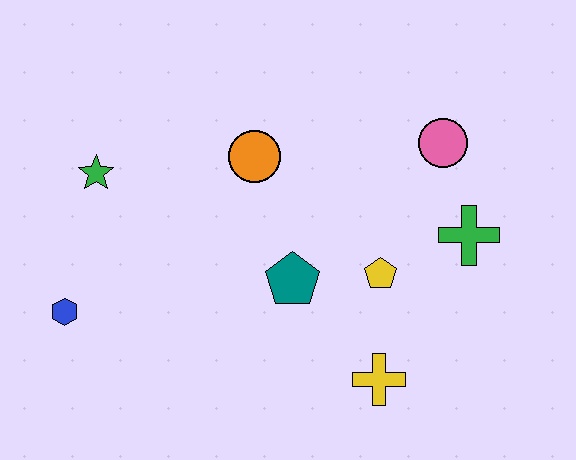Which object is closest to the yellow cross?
The yellow pentagon is closest to the yellow cross.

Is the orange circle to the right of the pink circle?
No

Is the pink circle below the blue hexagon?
No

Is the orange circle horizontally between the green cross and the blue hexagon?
Yes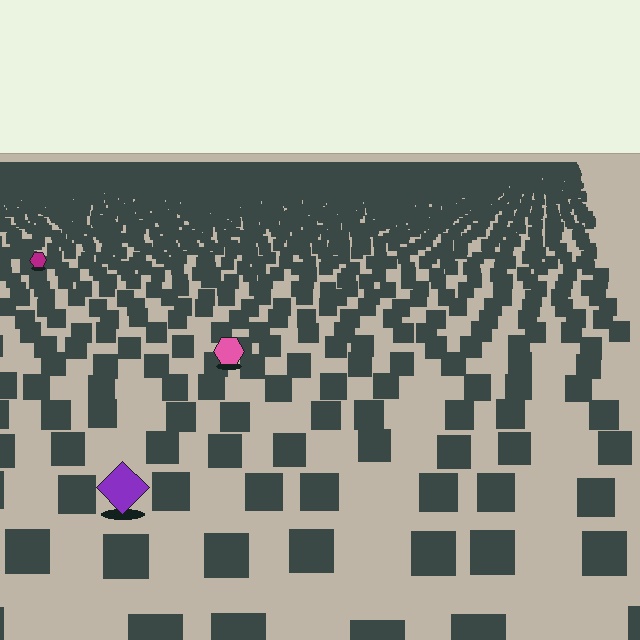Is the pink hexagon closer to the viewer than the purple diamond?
No. The purple diamond is closer — you can tell from the texture gradient: the ground texture is coarser near it.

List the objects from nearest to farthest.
From nearest to farthest: the purple diamond, the pink hexagon, the magenta hexagon.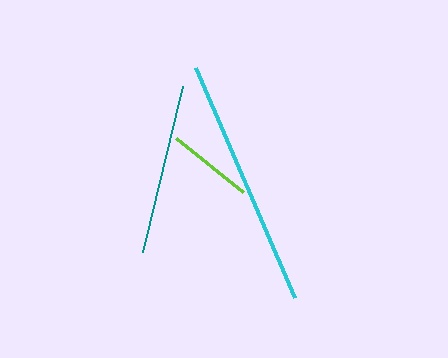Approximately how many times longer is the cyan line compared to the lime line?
The cyan line is approximately 2.9 times the length of the lime line.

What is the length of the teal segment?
The teal segment is approximately 171 pixels long.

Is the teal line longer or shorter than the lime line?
The teal line is longer than the lime line.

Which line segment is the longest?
The cyan line is the longest at approximately 250 pixels.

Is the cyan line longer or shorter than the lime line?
The cyan line is longer than the lime line.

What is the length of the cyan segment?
The cyan segment is approximately 250 pixels long.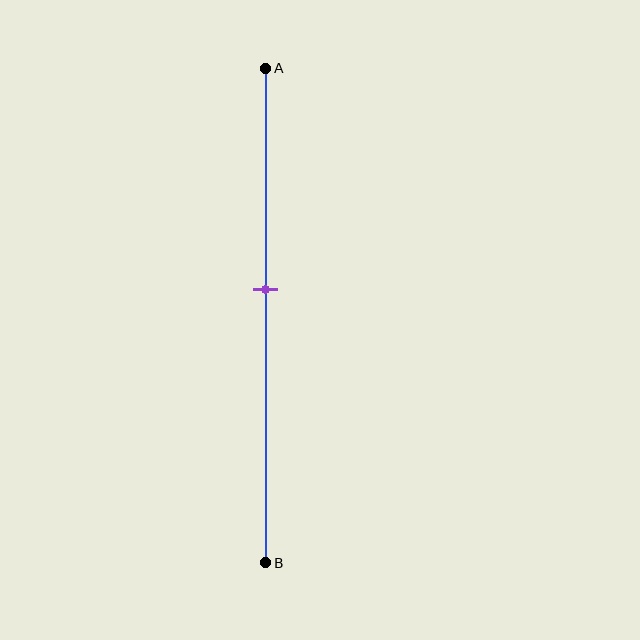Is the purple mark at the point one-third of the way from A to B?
No, the mark is at about 45% from A, not at the 33% one-third point.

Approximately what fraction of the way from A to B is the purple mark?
The purple mark is approximately 45% of the way from A to B.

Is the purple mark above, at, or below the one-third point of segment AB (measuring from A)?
The purple mark is below the one-third point of segment AB.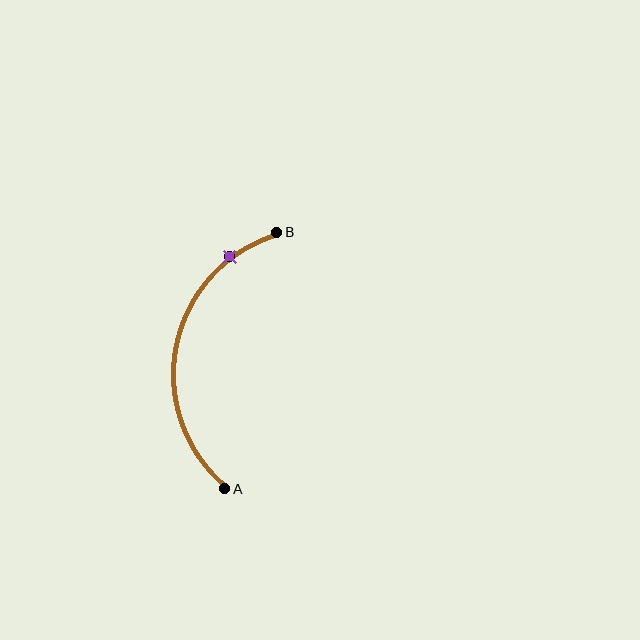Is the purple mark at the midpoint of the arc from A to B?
No. The purple mark lies on the arc but is closer to endpoint B. The arc midpoint would be at the point on the curve equidistant along the arc from both A and B.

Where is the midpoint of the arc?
The arc midpoint is the point on the curve farthest from the straight line joining A and B. It sits to the left of that line.